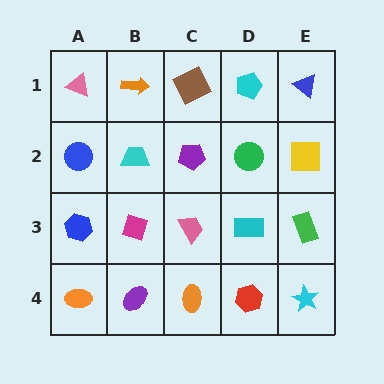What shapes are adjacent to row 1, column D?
A green circle (row 2, column D), a brown square (row 1, column C), a blue triangle (row 1, column E).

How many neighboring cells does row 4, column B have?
3.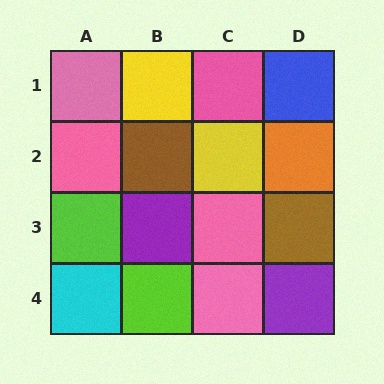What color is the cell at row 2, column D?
Orange.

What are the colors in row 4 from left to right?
Cyan, lime, pink, purple.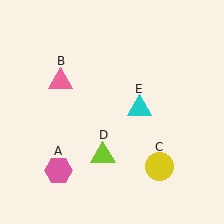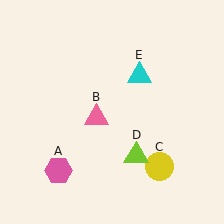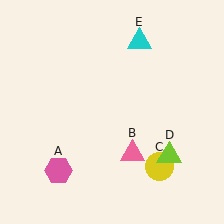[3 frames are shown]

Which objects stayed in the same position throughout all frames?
Pink hexagon (object A) and yellow circle (object C) remained stationary.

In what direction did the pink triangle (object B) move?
The pink triangle (object B) moved down and to the right.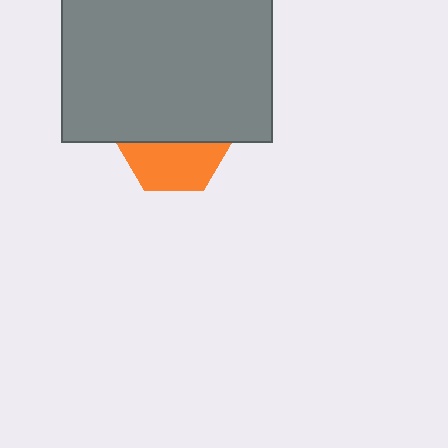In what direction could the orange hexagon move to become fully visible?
The orange hexagon could move down. That would shift it out from behind the gray rectangle entirely.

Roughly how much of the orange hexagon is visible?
A small part of it is visible (roughly 45%).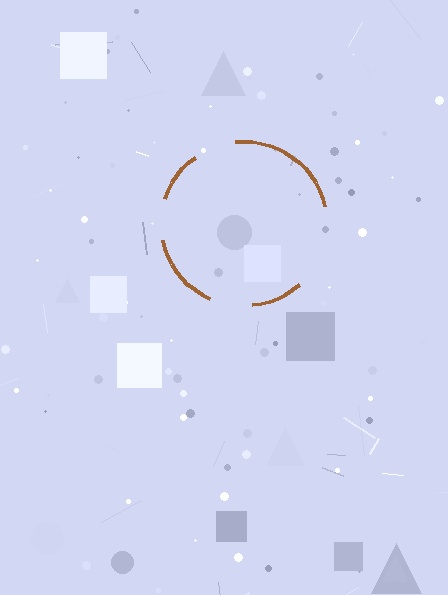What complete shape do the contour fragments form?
The contour fragments form a circle.